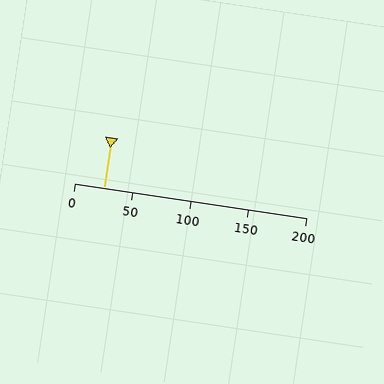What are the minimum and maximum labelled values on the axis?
The axis runs from 0 to 200.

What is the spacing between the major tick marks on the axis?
The major ticks are spaced 50 apart.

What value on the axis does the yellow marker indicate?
The marker indicates approximately 25.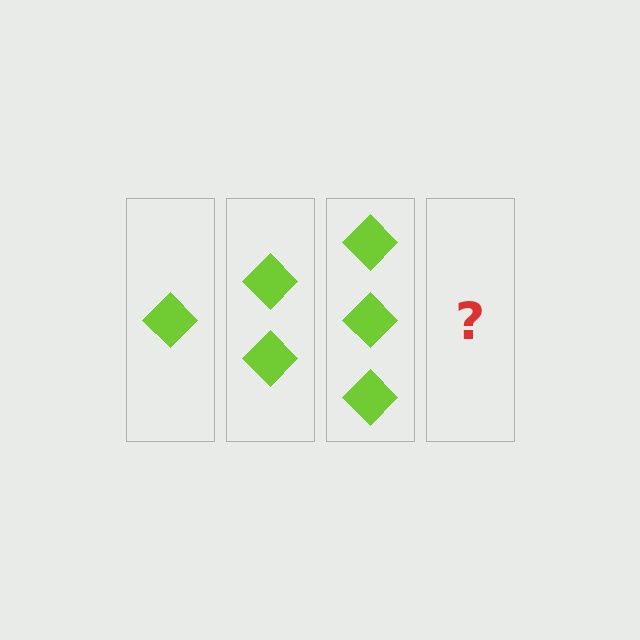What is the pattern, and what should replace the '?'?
The pattern is that each step adds one more diamond. The '?' should be 4 diamonds.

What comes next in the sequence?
The next element should be 4 diamonds.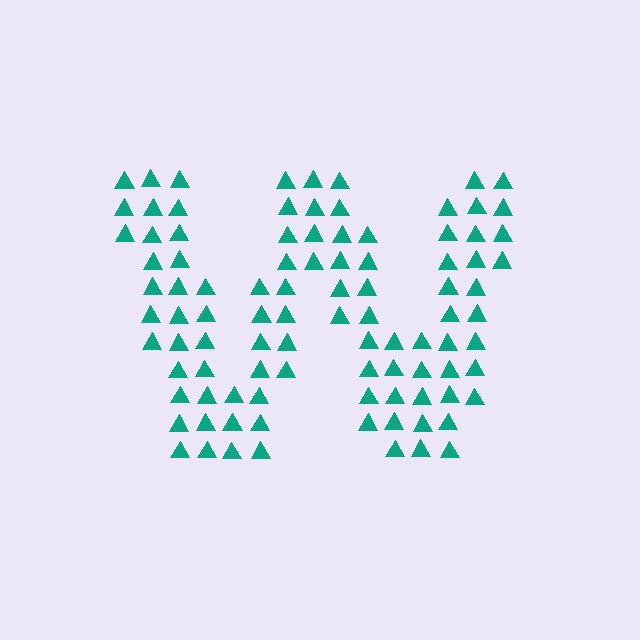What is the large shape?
The large shape is the letter W.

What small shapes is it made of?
It is made of small triangles.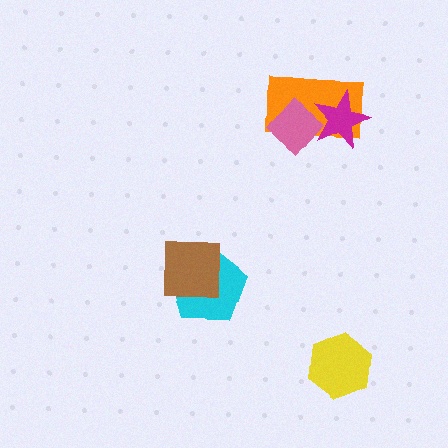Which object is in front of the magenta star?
The pink diamond is in front of the magenta star.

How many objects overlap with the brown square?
1 object overlaps with the brown square.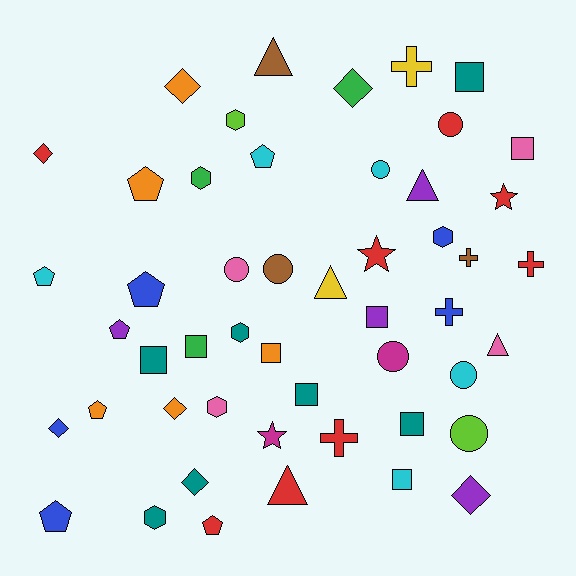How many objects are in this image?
There are 50 objects.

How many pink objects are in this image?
There are 4 pink objects.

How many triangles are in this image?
There are 5 triangles.